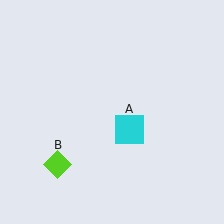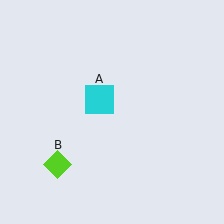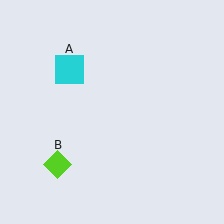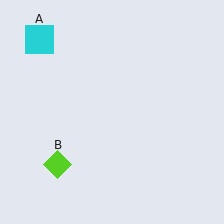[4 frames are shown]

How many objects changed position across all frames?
1 object changed position: cyan square (object A).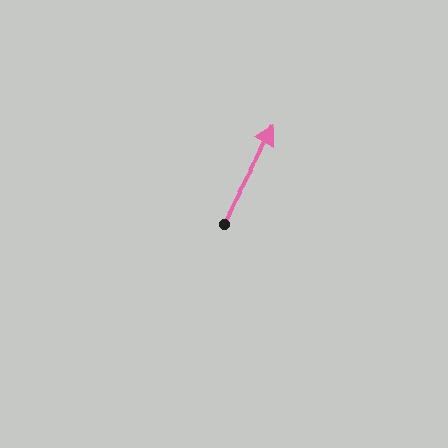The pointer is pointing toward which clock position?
Roughly 1 o'clock.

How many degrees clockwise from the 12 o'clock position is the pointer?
Approximately 29 degrees.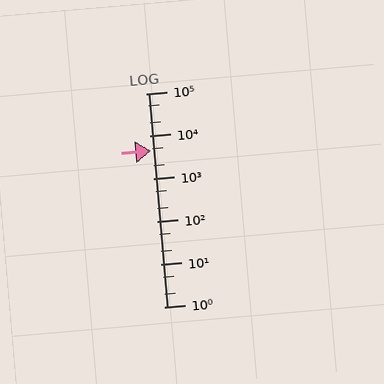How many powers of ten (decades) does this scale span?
The scale spans 5 decades, from 1 to 100000.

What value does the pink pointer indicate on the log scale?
The pointer indicates approximately 4600.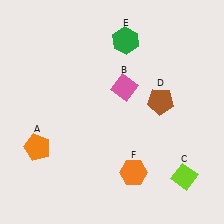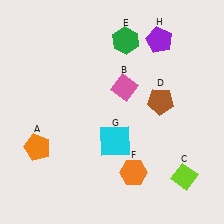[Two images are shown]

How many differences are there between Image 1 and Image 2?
There are 2 differences between the two images.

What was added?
A cyan square (G), a purple pentagon (H) were added in Image 2.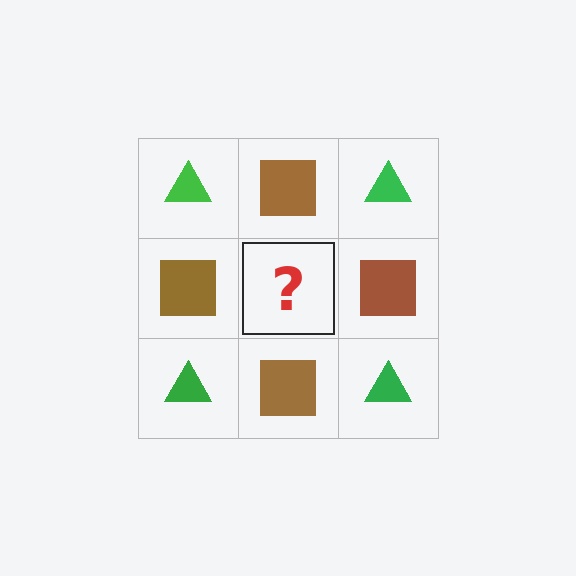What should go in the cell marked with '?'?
The missing cell should contain a green triangle.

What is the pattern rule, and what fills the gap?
The rule is that it alternates green triangle and brown square in a checkerboard pattern. The gap should be filled with a green triangle.